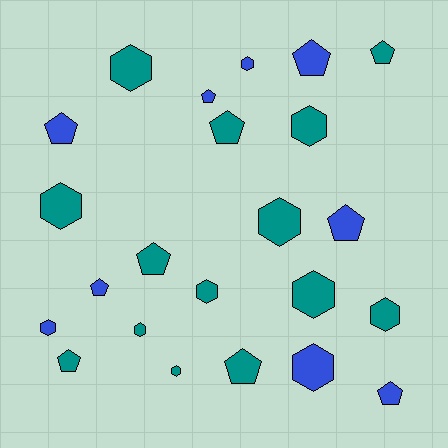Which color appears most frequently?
Teal, with 14 objects.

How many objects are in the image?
There are 23 objects.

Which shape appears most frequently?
Hexagon, with 12 objects.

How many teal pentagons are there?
There are 5 teal pentagons.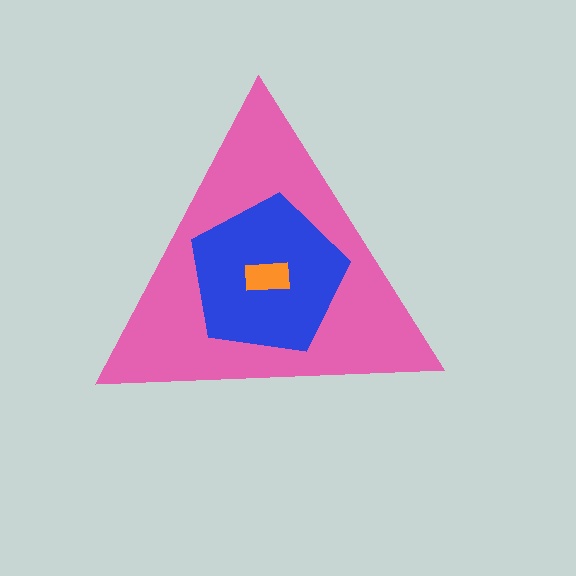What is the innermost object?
The orange rectangle.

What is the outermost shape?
The pink triangle.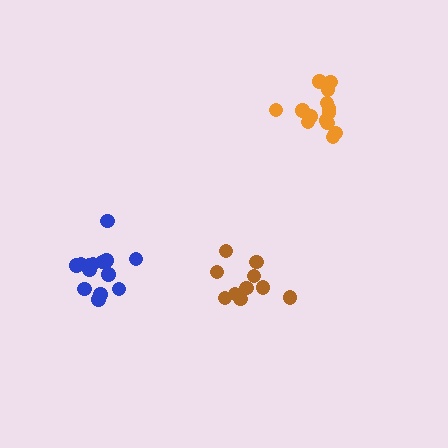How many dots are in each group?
Group 1: 10 dots, Group 2: 15 dots, Group 3: 15 dots (40 total).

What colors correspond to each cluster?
The clusters are colored: brown, orange, blue.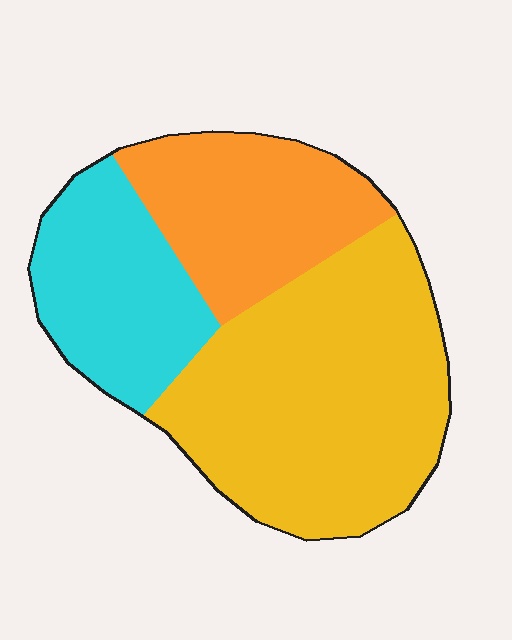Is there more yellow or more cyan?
Yellow.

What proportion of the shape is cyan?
Cyan covers 24% of the shape.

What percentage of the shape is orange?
Orange takes up about one quarter (1/4) of the shape.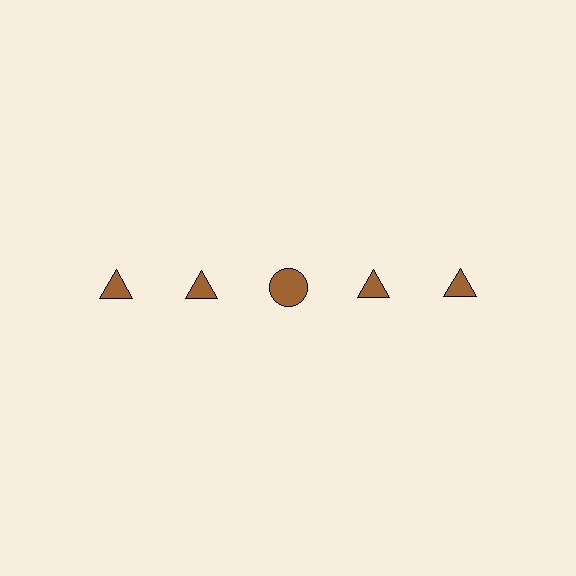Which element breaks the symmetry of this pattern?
The brown circle in the top row, center column breaks the symmetry. All other shapes are brown triangles.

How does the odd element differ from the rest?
It has a different shape: circle instead of triangle.